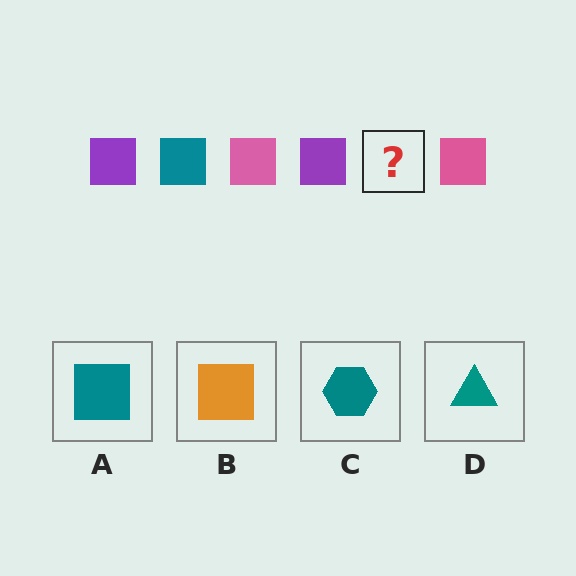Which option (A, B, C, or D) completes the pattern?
A.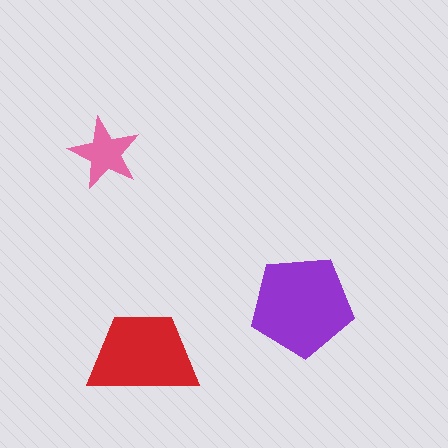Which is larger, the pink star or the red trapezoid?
The red trapezoid.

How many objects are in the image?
There are 3 objects in the image.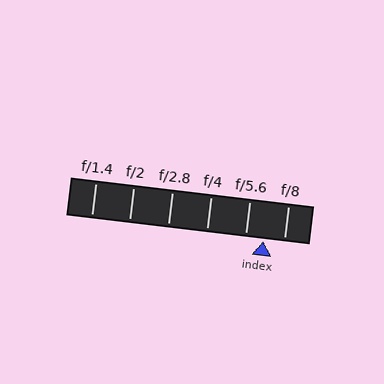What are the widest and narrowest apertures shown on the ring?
The widest aperture shown is f/1.4 and the narrowest is f/8.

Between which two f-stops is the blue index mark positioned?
The index mark is between f/5.6 and f/8.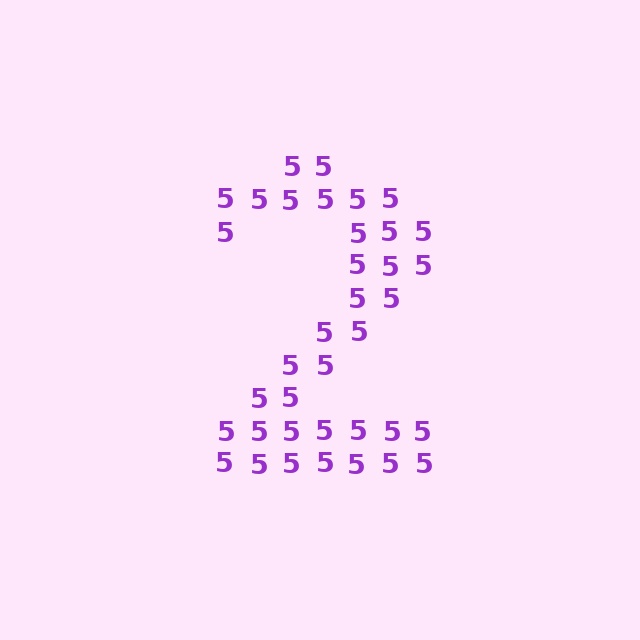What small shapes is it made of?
It is made of small digit 5's.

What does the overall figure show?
The overall figure shows the digit 2.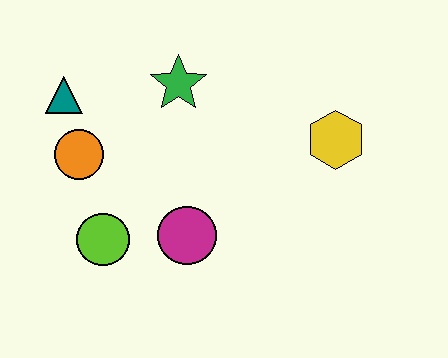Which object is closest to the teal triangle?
The orange circle is closest to the teal triangle.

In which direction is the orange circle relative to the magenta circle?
The orange circle is to the left of the magenta circle.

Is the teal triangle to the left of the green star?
Yes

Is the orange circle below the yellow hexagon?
Yes